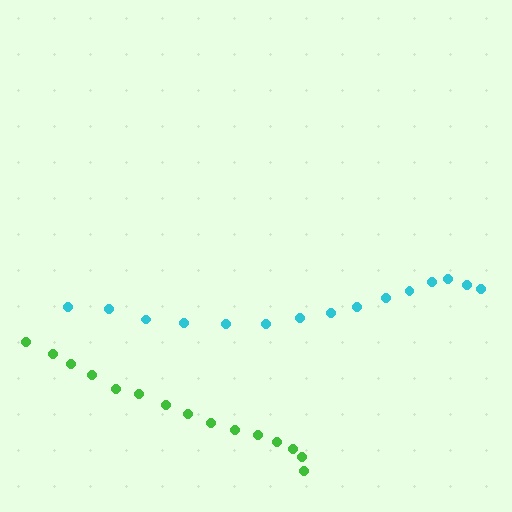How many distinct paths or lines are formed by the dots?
There are 2 distinct paths.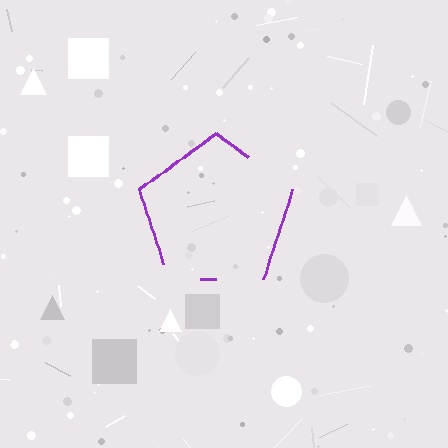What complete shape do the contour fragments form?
The contour fragments form a pentagon.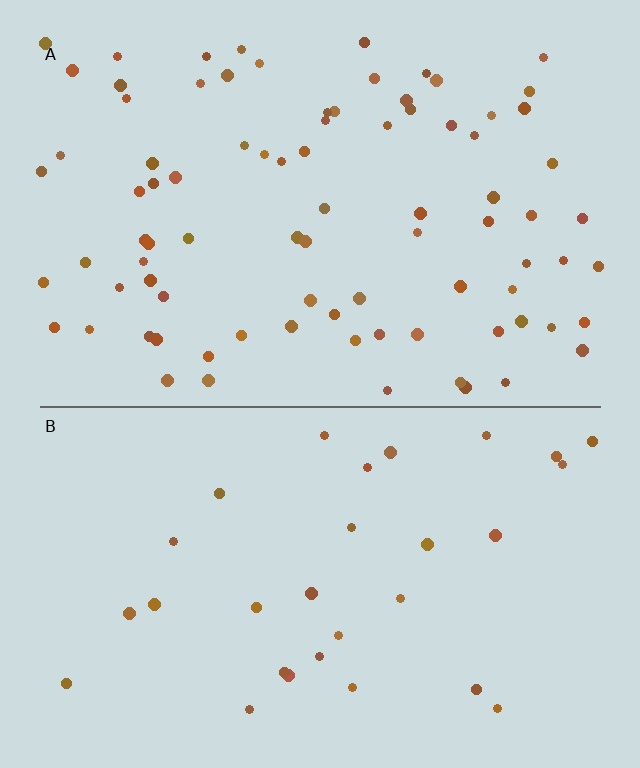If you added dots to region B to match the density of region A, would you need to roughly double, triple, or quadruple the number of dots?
Approximately triple.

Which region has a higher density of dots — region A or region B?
A (the top).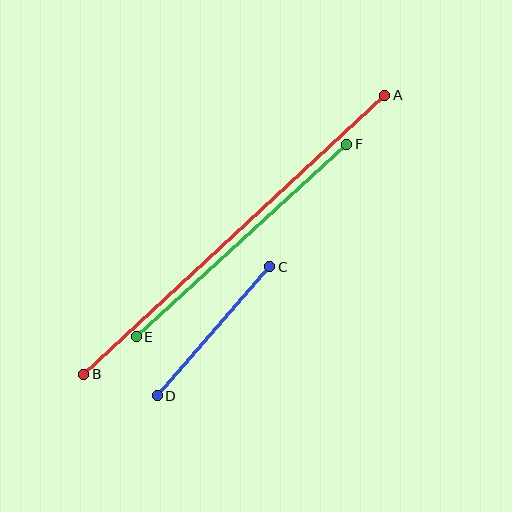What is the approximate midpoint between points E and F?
The midpoint is at approximately (242, 241) pixels.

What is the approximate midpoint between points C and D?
The midpoint is at approximately (213, 331) pixels.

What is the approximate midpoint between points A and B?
The midpoint is at approximately (234, 235) pixels.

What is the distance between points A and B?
The distance is approximately 411 pixels.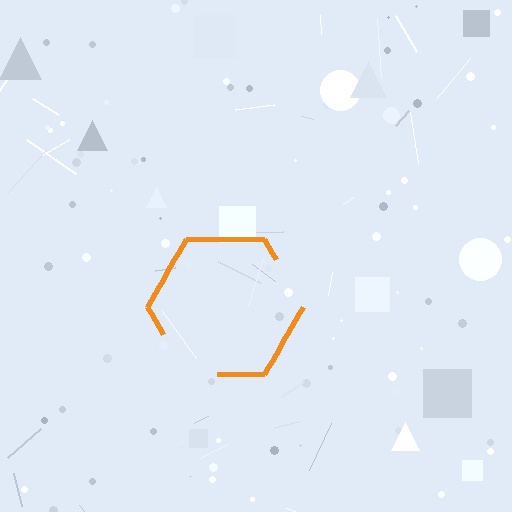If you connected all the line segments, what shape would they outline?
They would outline a hexagon.